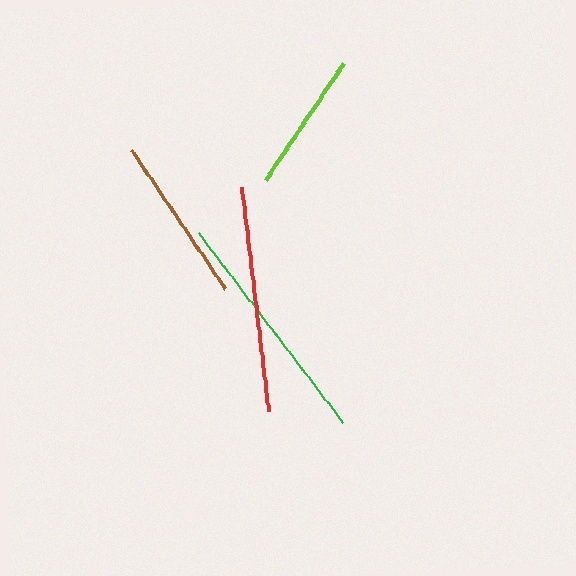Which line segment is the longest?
The green line is the longest at approximately 239 pixels.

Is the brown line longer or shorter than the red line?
The red line is longer than the brown line.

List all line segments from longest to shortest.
From longest to shortest: green, red, brown, lime.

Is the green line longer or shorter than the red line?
The green line is longer than the red line.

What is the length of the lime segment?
The lime segment is approximately 141 pixels long.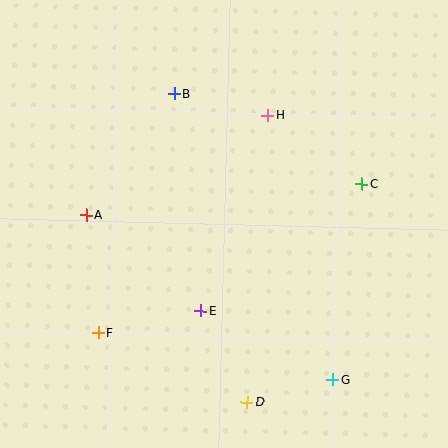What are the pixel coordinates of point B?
Point B is at (175, 94).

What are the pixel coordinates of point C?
Point C is at (362, 184).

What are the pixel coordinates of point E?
Point E is at (201, 311).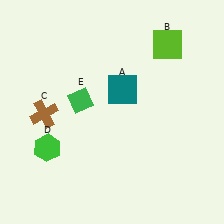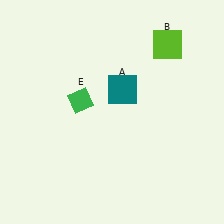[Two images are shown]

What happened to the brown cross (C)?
The brown cross (C) was removed in Image 2. It was in the bottom-left area of Image 1.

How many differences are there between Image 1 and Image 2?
There are 2 differences between the two images.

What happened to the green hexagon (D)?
The green hexagon (D) was removed in Image 2. It was in the bottom-left area of Image 1.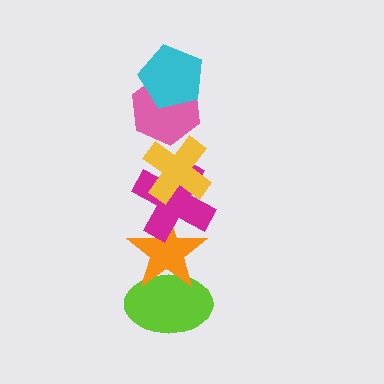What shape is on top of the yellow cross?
The pink hexagon is on top of the yellow cross.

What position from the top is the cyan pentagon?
The cyan pentagon is 1st from the top.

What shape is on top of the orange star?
The magenta cross is on top of the orange star.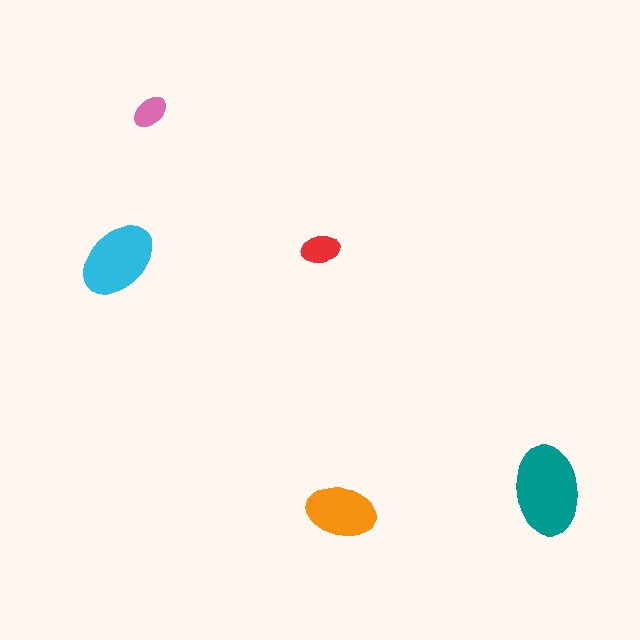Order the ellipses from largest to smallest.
the teal one, the cyan one, the orange one, the red one, the pink one.